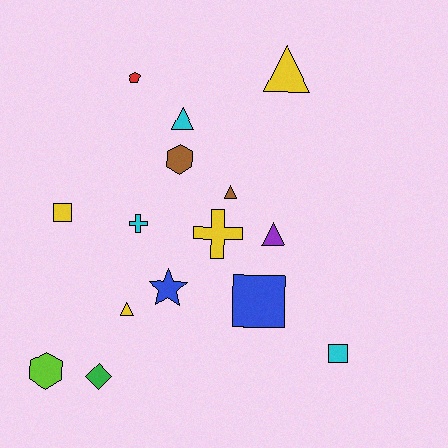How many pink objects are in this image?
There are no pink objects.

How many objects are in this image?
There are 15 objects.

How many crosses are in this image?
There are 2 crosses.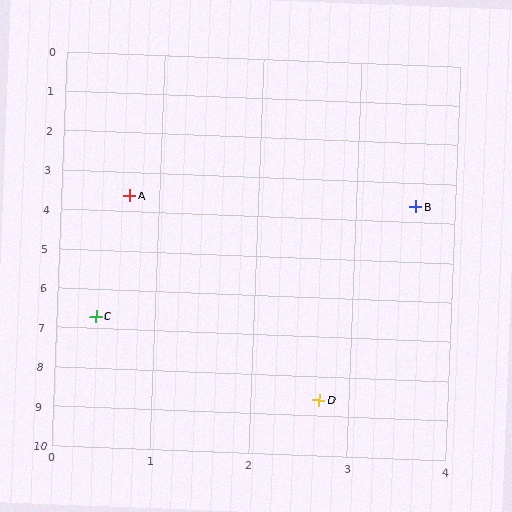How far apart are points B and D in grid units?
Points B and D are about 5.1 grid units apart.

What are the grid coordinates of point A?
Point A is at approximately (0.7, 3.6).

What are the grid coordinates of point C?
Point C is at approximately (0.4, 6.7).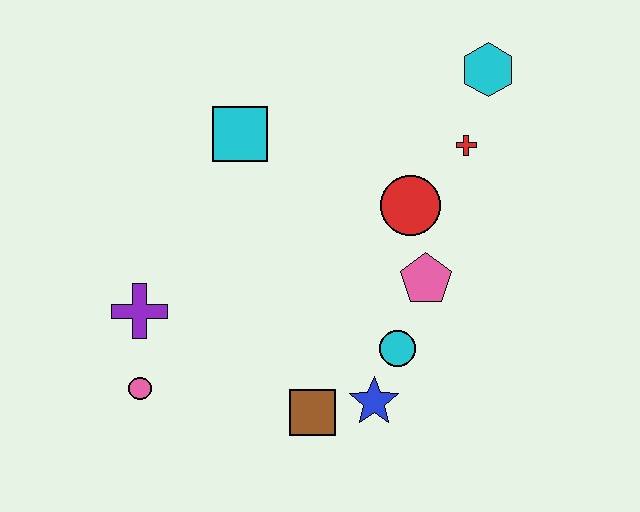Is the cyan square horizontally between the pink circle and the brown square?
Yes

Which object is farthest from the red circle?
The pink circle is farthest from the red circle.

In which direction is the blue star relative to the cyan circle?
The blue star is below the cyan circle.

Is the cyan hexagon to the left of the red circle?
No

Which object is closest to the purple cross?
The pink circle is closest to the purple cross.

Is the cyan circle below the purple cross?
Yes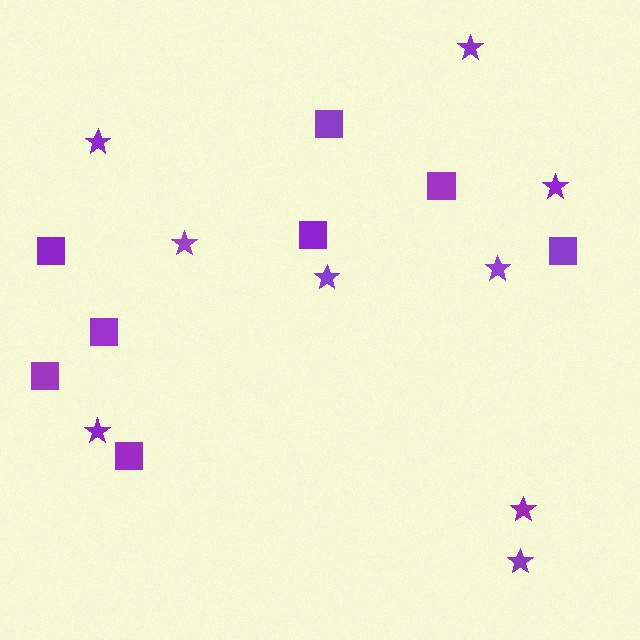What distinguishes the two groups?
There are 2 groups: one group of squares (8) and one group of stars (9).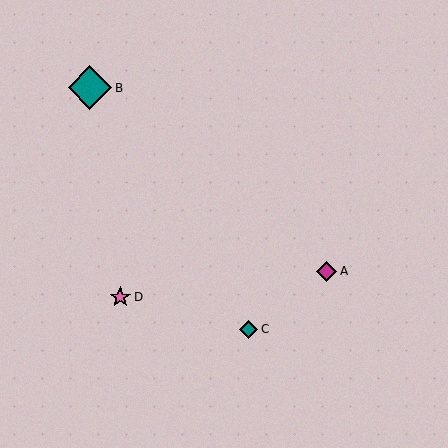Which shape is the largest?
The teal diamond (labeled B) is the largest.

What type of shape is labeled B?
Shape B is a teal diamond.